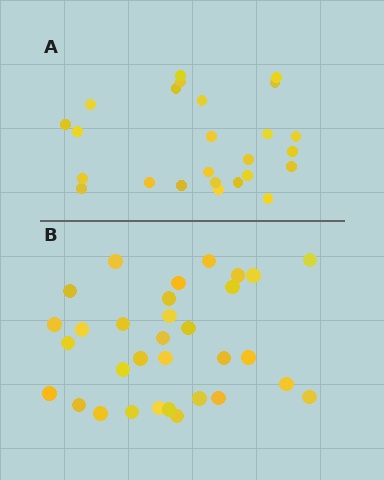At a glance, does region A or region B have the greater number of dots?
Region B (the bottom region) has more dots.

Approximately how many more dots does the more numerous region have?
Region B has roughly 8 or so more dots than region A.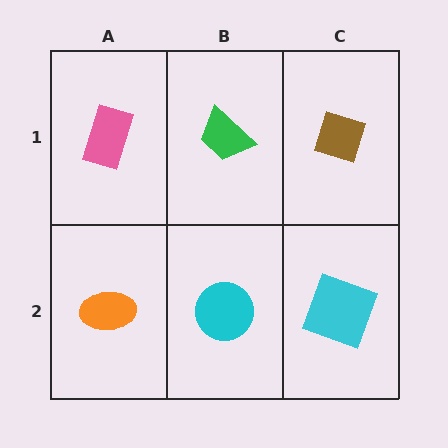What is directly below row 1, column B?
A cyan circle.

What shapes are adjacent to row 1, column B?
A cyan circle (row 2, column B), a pink rectangle (row 1, column A), a brown diamond (row 1, column C).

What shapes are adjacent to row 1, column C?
A cyan square (row 2, column C), a green trapezoid (row 1, column B).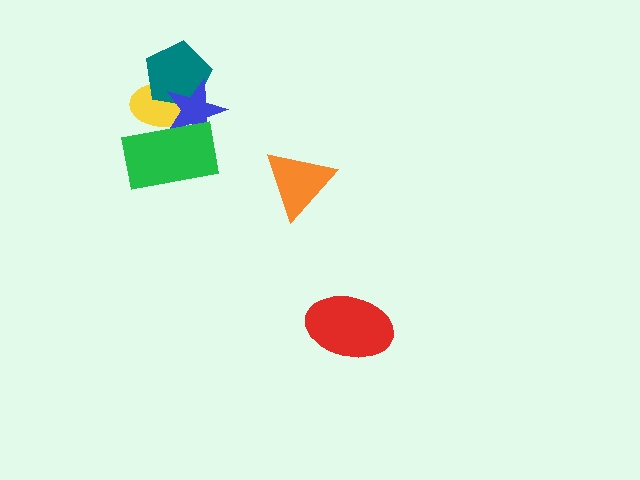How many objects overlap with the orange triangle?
0 objects overlap with the orange triangle.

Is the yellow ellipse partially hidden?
Yes, it is partially covered by another shape.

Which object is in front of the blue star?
The green rectangle is in front of the blue star.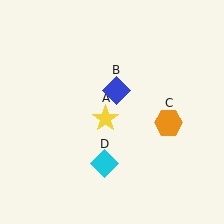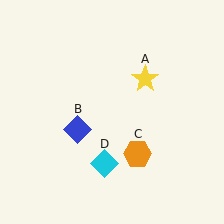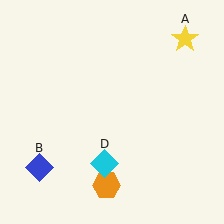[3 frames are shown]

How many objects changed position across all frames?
3 objects changed position: yellow star (object A), blue diamond (object B), orange hexagon (object C).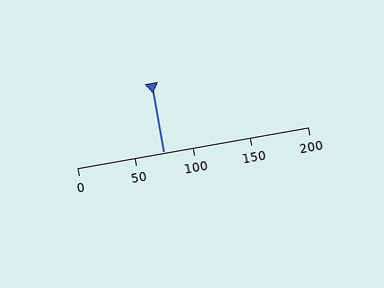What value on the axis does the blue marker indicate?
The marker indicates approximately 75.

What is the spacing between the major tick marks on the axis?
The major ticks are spaced 50 apart.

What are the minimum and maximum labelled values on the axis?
The axis runs from 0 to 200.